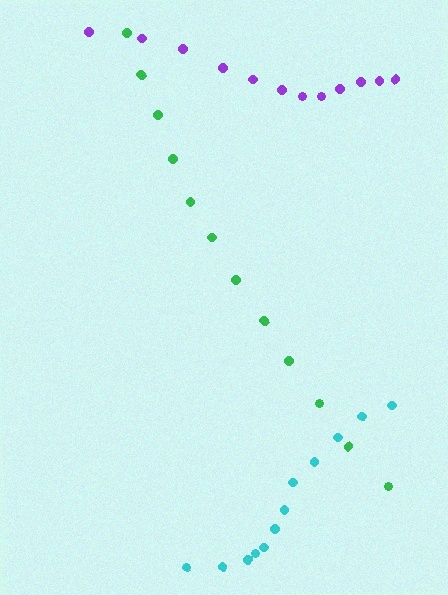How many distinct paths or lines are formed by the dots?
There are 3 distinct paths.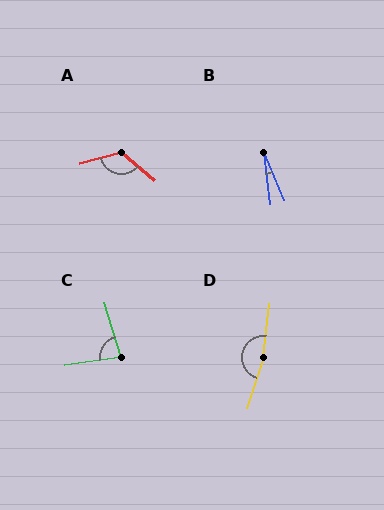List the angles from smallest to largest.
B (17°), C (81°), A (125°), D (169°).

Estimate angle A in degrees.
Approximately 125 degrees.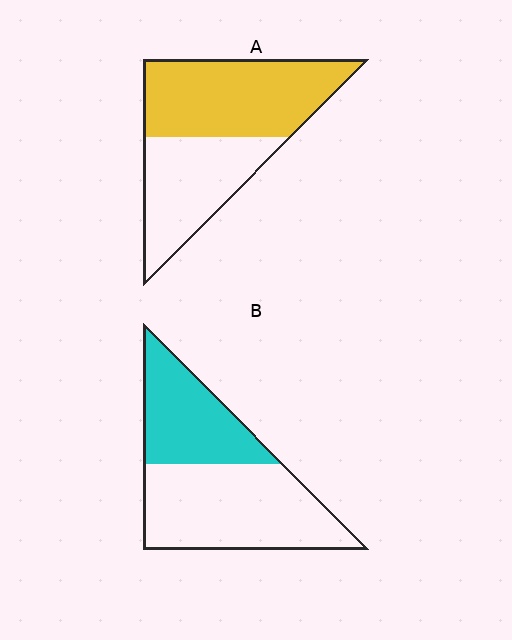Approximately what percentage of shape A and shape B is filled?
A is approximately 55% and B is approximately 40%.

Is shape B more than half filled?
No.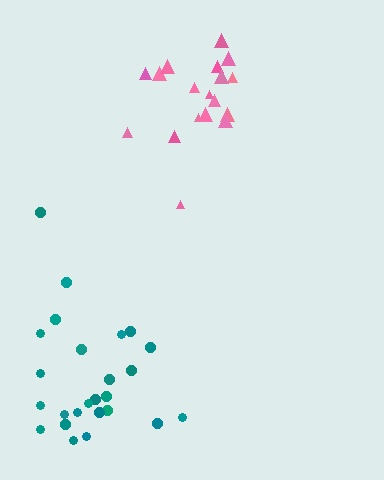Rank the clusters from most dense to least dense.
pink, teal.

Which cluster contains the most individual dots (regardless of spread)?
Teal (25).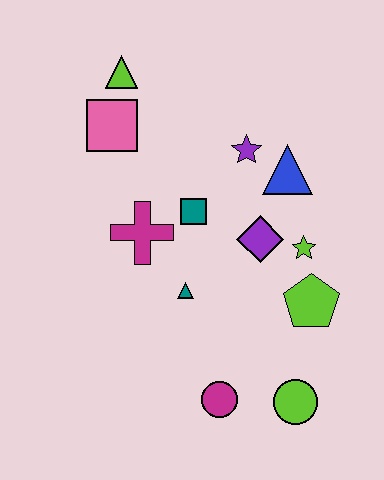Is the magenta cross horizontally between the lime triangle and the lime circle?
Yes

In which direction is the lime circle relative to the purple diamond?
The lime circle is below the purple diamond.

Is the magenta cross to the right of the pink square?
Yes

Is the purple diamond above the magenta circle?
Yes